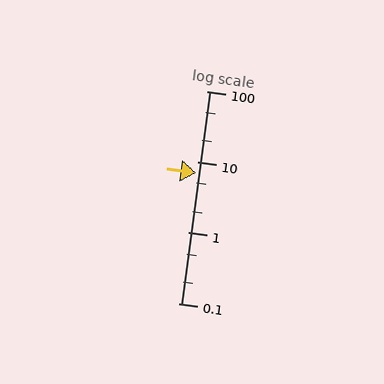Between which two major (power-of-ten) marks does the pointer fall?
The pointer is between 1 and 10.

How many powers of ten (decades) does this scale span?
The scale spans 3 decades, from 0.1 to 100.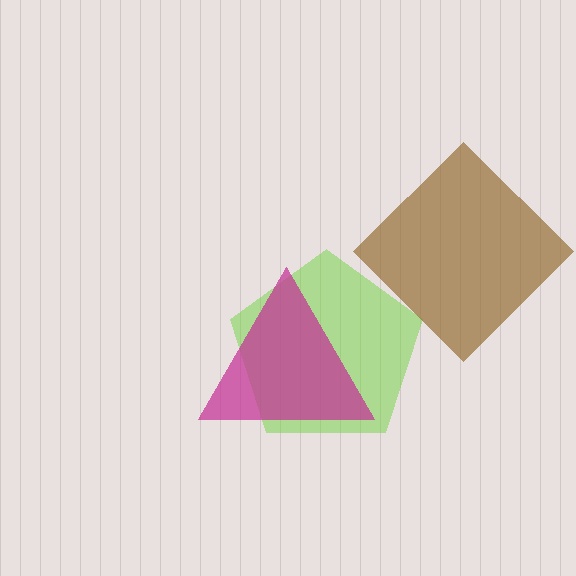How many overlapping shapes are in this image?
There are 3 overlapping shapes in the image.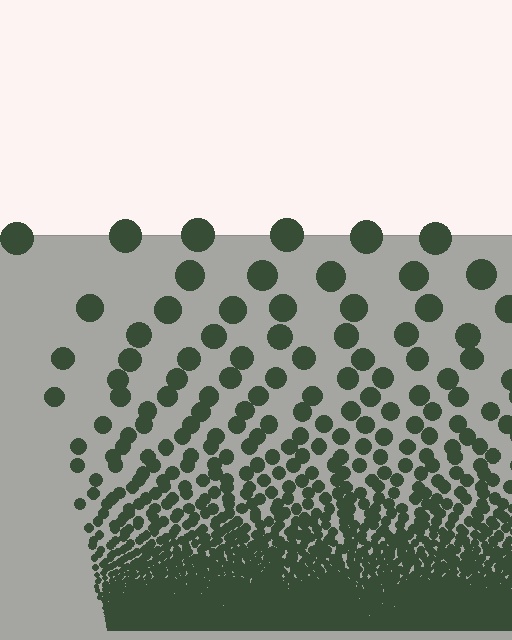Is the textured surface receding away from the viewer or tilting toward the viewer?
The surface appears to tilt toward the viewer. Texture elements get larger and sparser toward the top.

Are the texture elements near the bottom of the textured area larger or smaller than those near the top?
Smaller. The gradient is inverted — elements near the bottom are smaller and denser.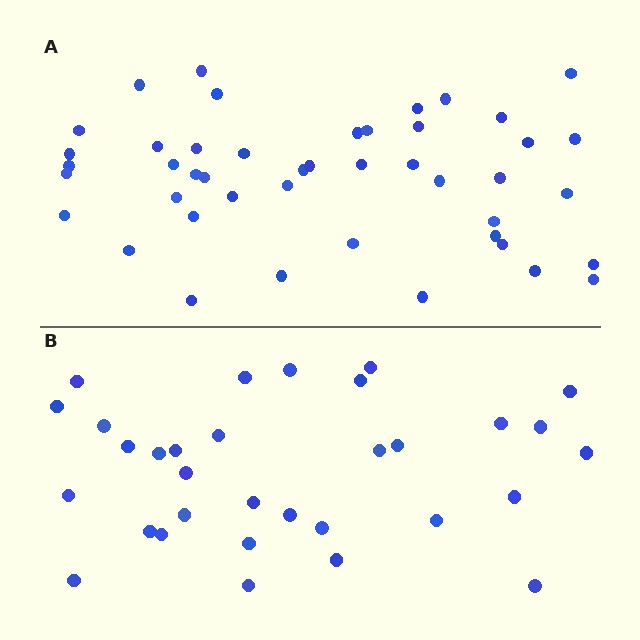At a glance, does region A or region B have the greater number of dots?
Region A (the top region) has more dots.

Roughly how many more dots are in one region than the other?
Region A has approximately 15 more dots than region B.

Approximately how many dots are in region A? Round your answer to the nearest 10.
About 40 dots. (The exact count is 45, which rounds to 40.)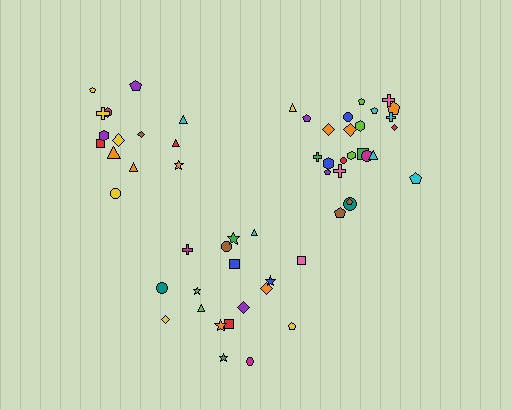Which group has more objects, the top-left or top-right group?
The top-right group.